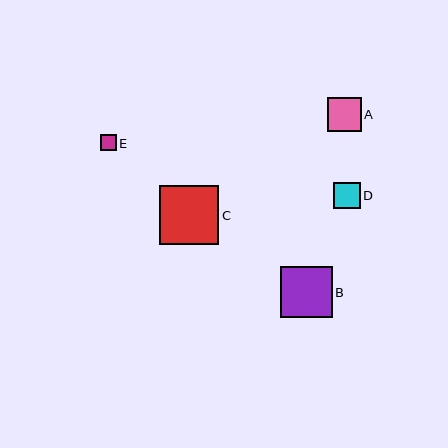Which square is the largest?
Square C is the largest with a size of approximately 59 pixels.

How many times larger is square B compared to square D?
Square B is approximately 2.0 times the size of square D.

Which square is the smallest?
Square E is the smallest with a size of approximately 16 pixels.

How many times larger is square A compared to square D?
Square A is approximately 1.3 times the size of square D.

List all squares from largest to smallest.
From largest to smallest: C, B, A, D, E.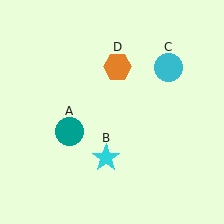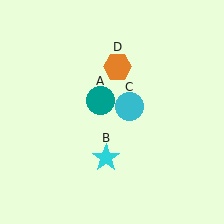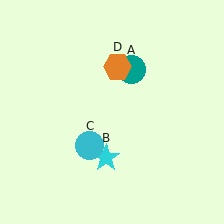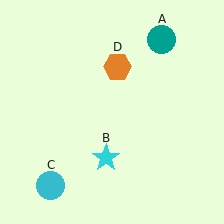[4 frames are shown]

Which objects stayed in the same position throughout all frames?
Cyan star (object B) and orange hexagon (object D) remained stationary.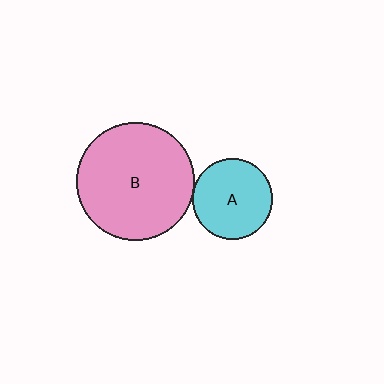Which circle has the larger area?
Circle B (pink).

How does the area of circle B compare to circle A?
Approximately 2.1 times.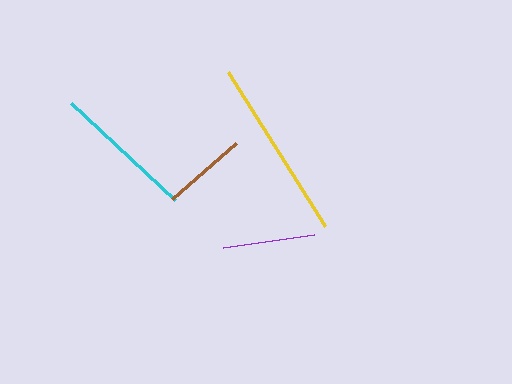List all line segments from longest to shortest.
From longest to shortest: yellow, cyan, purple, brown.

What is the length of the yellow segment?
The yellow segment is approximately 182 pixels long.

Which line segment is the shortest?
The brown line is the shortest at approximately 85 pixels.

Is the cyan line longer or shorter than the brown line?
The cyan line is longer than the brown line.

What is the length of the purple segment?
The purple segment is approximately 93 pixels long.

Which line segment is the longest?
The yellow line is the longest at approximately 182 pixels.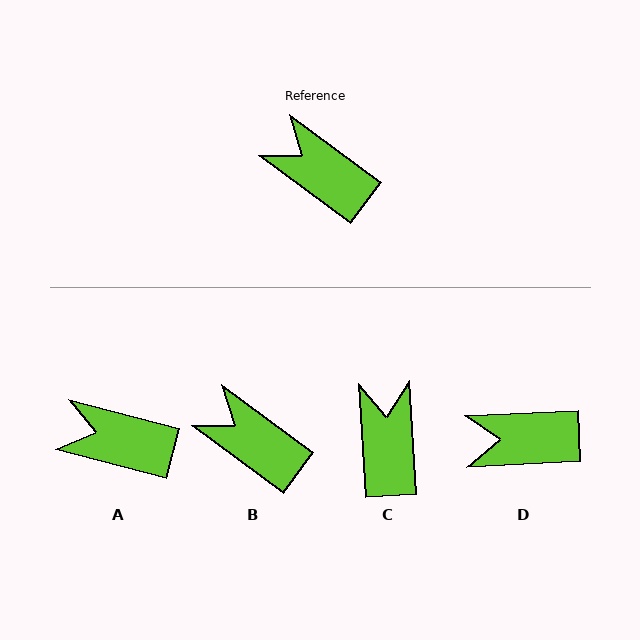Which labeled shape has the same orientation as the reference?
B.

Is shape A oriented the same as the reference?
No, it is off by about 22 degrees.